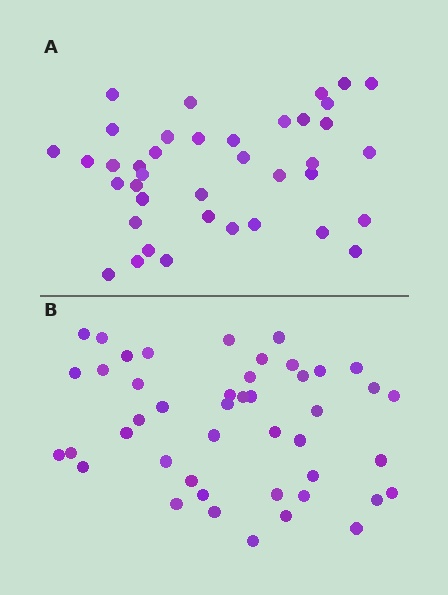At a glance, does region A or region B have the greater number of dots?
Region B (the bottom region) has more dots.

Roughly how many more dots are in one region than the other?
Region B has about 6 more dots than region A.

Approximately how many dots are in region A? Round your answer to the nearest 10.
About 40 dots. (The exact count is 39, which rounds to 40.)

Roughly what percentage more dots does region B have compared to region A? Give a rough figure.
About 15% more.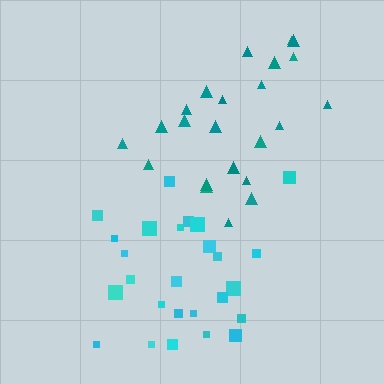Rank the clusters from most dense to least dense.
cyan, teal.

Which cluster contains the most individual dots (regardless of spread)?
Cyan (26).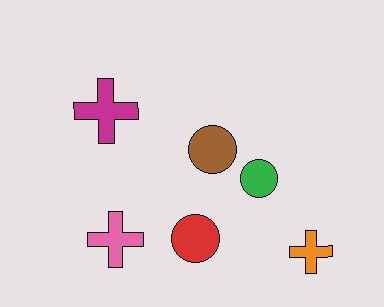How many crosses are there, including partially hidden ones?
There are 3 crosses.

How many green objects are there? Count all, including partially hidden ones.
There is 1 green object.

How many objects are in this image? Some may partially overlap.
There are 6 objects.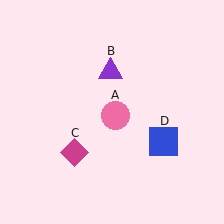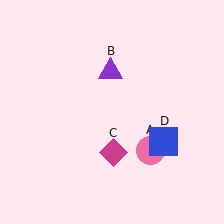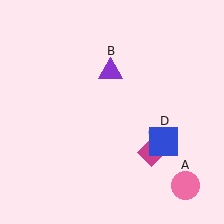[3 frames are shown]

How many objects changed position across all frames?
2 objects changed position: pink circle (object A), magenta diamond (object C).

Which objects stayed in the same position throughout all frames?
Purple triangle (object B) and blue square (object D) remained stationary.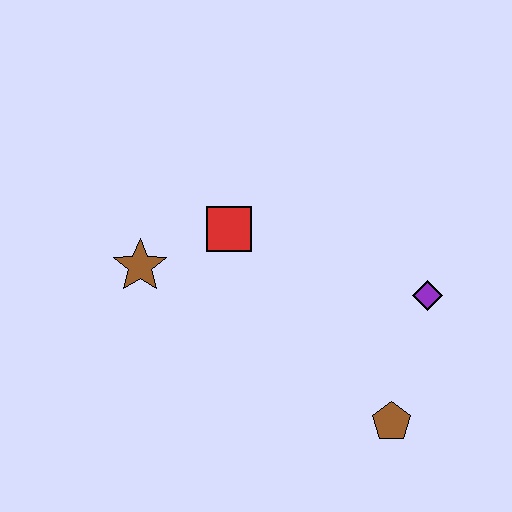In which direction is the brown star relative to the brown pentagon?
The brown star is to the left of the brown pentagon.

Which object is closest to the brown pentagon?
The purple diamond is closest to the brown pentagon.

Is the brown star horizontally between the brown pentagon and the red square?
No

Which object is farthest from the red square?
The brown pentagon is farthest from the red square.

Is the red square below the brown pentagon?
No